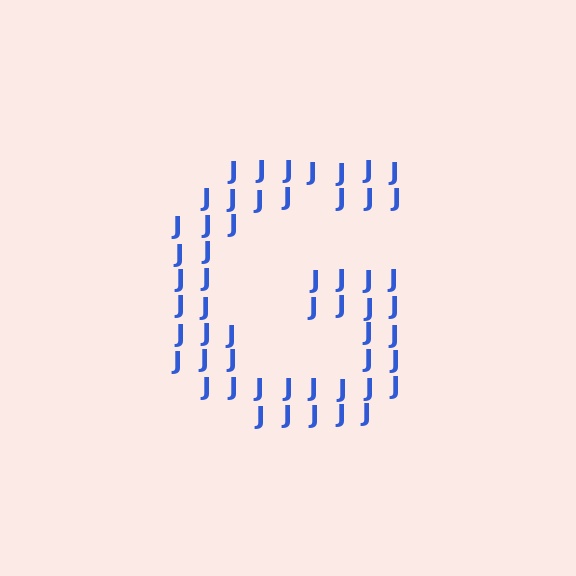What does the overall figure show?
The overall figure shows the letter G.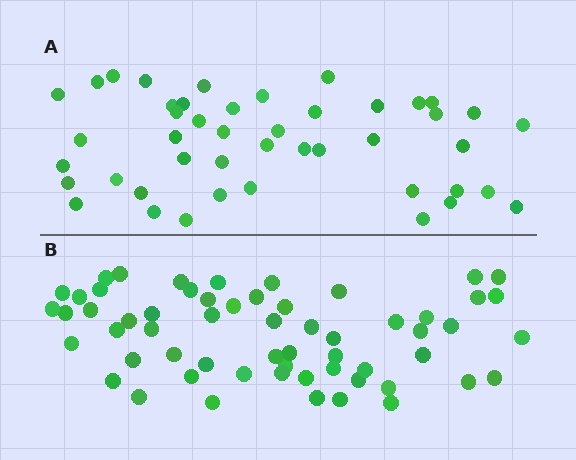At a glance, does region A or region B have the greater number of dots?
Region B (the bottom region) has more dots.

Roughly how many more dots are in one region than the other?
Region B has approximately 15 more dots than region A.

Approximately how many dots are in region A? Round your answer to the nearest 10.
About 40 dots. (The exact count is 45, which rounds to 40.)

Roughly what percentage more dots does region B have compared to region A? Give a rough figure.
About 30% more.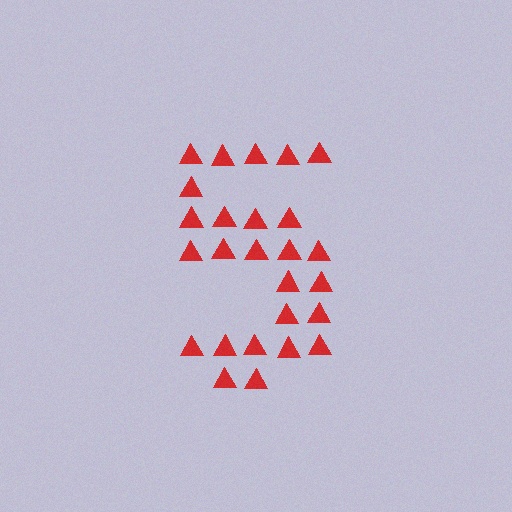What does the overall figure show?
The overall figure shows the digit 5.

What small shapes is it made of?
It is made of small triangles.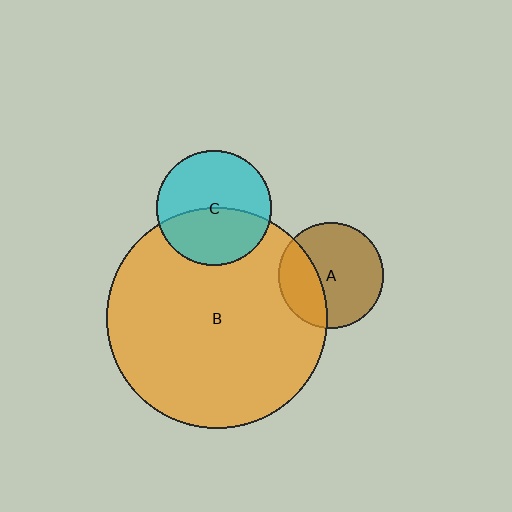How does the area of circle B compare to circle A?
Approximately 4.4 times.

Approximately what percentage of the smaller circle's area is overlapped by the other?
Approximately 35%.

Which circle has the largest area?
Circle B (orange).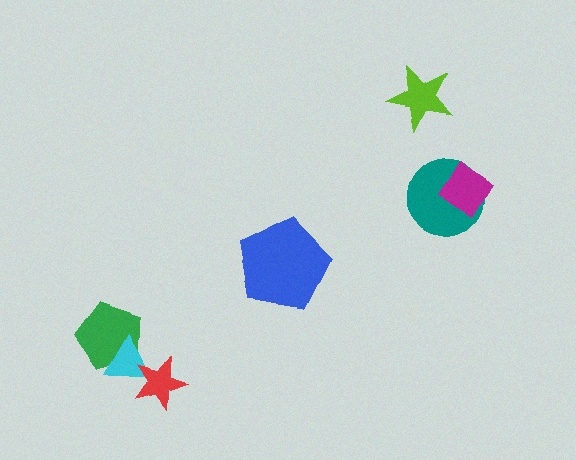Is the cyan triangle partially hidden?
Yes, it is partially covered by another shape.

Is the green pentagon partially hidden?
Yes, it is partially covered by another shape.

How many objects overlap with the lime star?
0 objects overlap with the lime star.